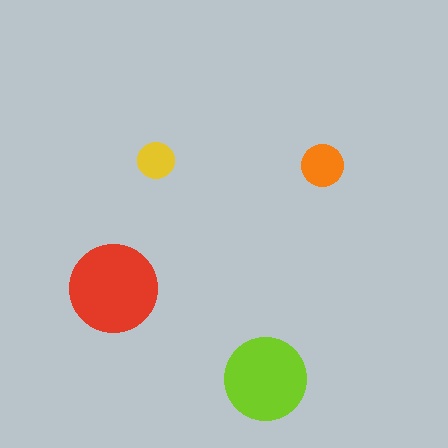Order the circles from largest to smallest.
the red one, the lime one, the orange one, the yellow one.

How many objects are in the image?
There are 4 objects in the image.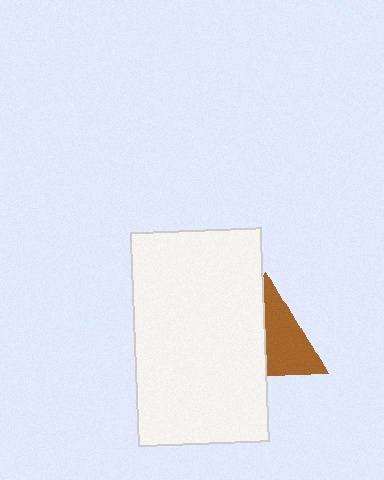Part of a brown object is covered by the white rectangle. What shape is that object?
It is a triangle.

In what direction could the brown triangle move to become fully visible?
The brown triangle could move right. That would shift it out from behind the white rectangle entirely.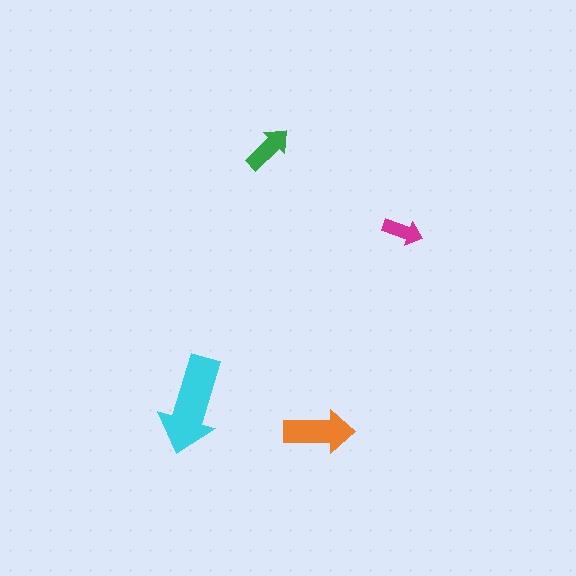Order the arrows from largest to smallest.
the cyan one, the orange one, the green one, the magenta one.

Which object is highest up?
The green arrow is topmost.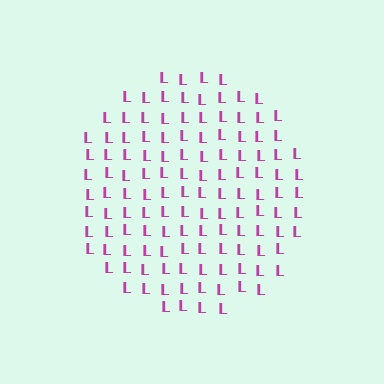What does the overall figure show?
The overall figure shows a circle.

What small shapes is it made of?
It is made of small letter L's.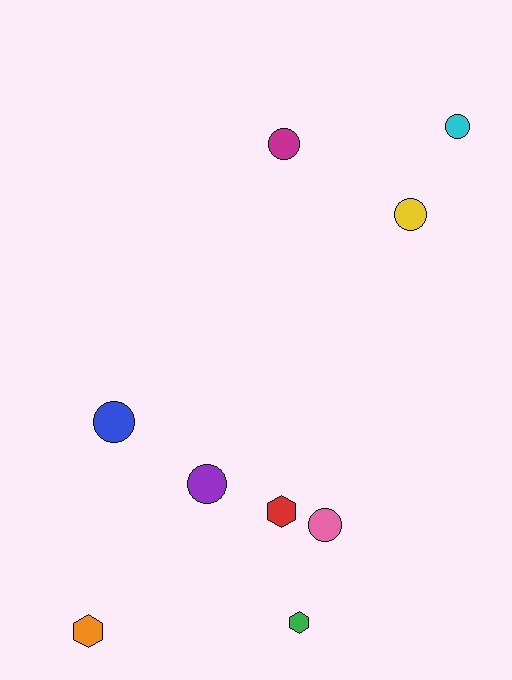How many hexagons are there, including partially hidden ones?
There are 3 hexagons.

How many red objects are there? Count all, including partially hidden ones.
There is 1 red object.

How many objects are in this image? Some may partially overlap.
There are 9 objects.